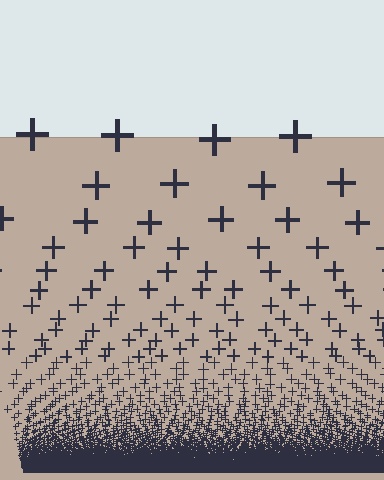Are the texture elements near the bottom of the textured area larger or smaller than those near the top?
Smaller. The gradient is inverted — elements near the bottom are smaller and denser.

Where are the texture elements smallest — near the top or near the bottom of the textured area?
Near the bottom.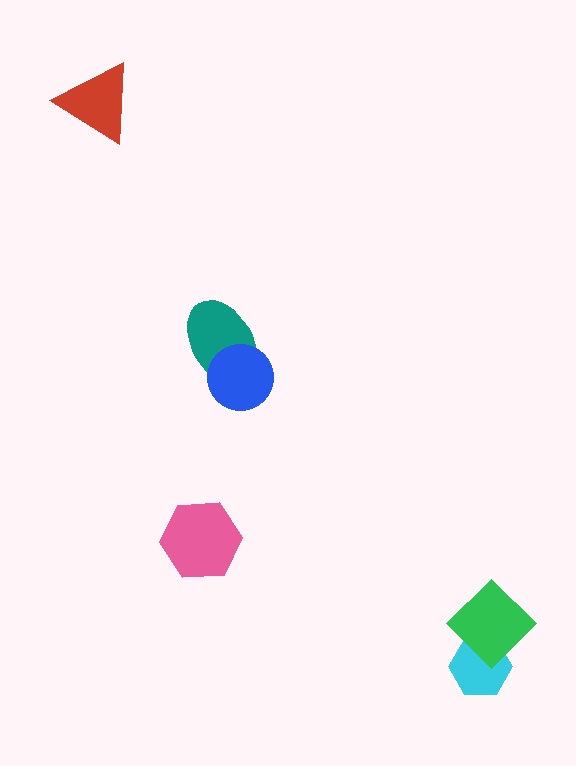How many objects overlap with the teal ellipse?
1 object overlaps with the teal ellipse.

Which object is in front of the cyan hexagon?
The green diamond is in front of the cyan hexagon.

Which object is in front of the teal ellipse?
The blue circle is in front of the teal ellipse.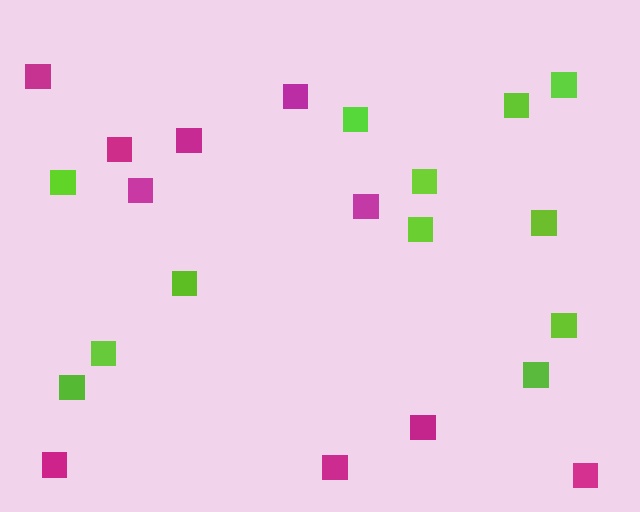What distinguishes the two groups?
There are 2 groups: one group of lime squares (12) and one group of magenta squares (10).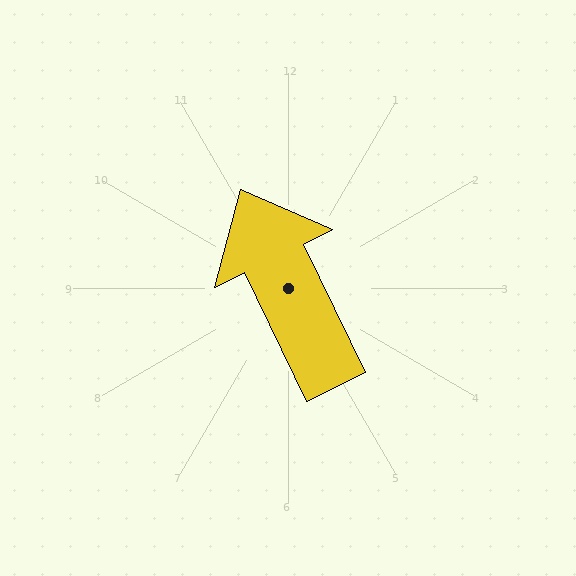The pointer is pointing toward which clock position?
Roughly 11 o'clock.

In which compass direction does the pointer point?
Northwest.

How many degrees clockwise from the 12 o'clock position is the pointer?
Approximately 334 degrees.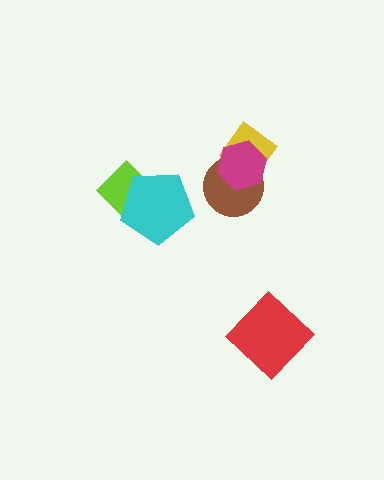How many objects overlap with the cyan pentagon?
1 object overlaps with the cyan pentagon.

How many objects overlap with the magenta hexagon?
2 objects overlap with the magenta hexagon.